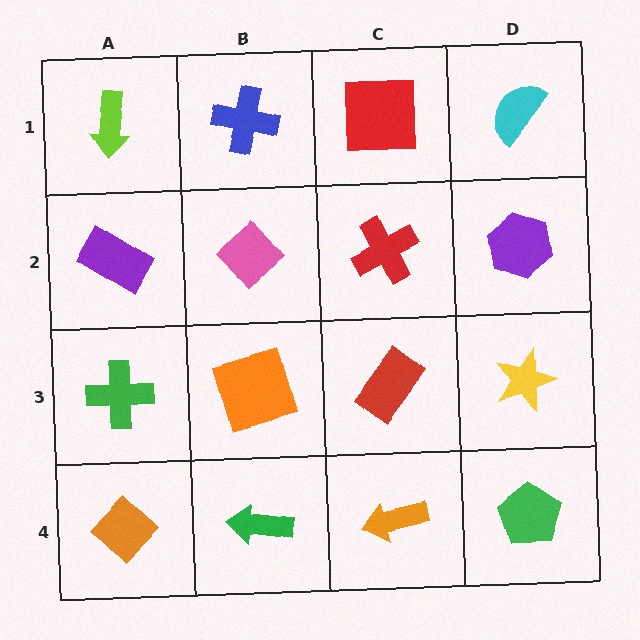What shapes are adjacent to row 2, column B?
A blue cross (row 1, column B), an orange square (row 3, column B), a purple rectangle (row 2, column A), a red cross (row 2, column C).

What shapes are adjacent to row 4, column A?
A green cross (row 3, column A), a green arrow (row 4, column B).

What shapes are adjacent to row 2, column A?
A lime arrow (row 1, column A), a green cross (row 3, column A), a pink diamond (row 2, column B).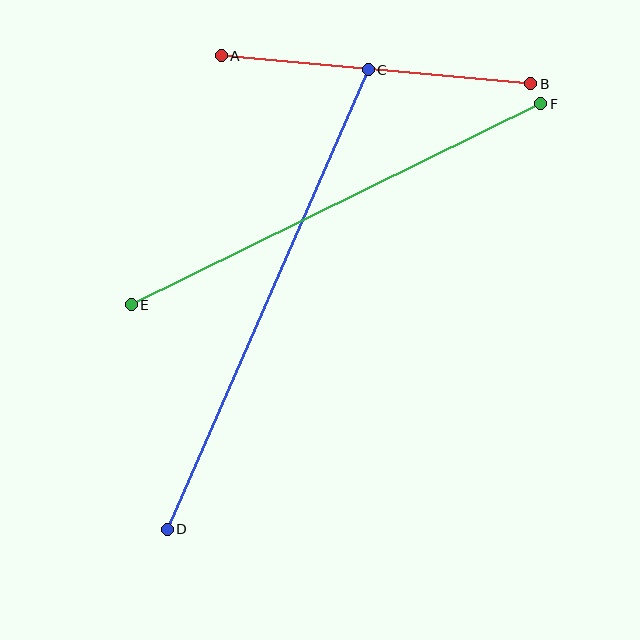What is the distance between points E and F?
The distance is approximately 456 pixels.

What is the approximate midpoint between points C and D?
The midpoint is at approximately (268, 299) pixels.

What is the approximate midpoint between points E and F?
The midpoint is at approximately (336, 204) pixels.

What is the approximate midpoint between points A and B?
The midpoint is at approximately (376, 70) pixels.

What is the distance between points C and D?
The distance is approximately 502 pixels.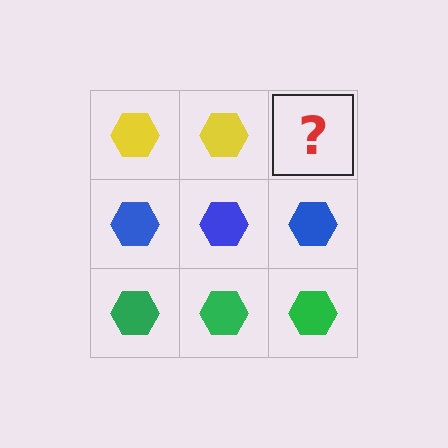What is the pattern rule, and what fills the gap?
The rule is that each row has a consistent color. The gap should be filled with a yellow hexagon.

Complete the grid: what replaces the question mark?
The question mark should be replaced with a yellow hexagon.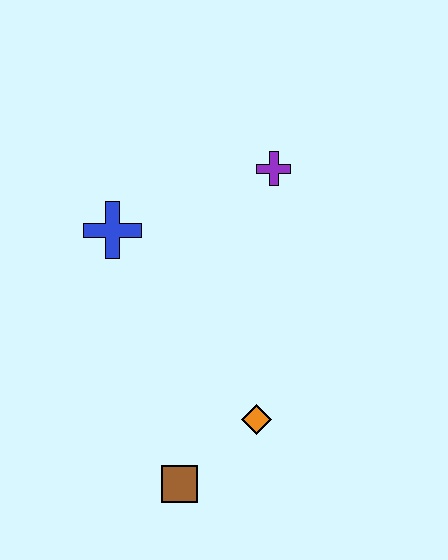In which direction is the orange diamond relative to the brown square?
The orange diamond is to the right of the brown square.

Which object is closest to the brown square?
The orange diamond is closest to the brown square.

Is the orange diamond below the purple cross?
Yes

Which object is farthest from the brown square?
The purple cross is farthest from the brown square.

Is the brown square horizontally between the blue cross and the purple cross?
Yes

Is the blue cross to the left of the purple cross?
Yes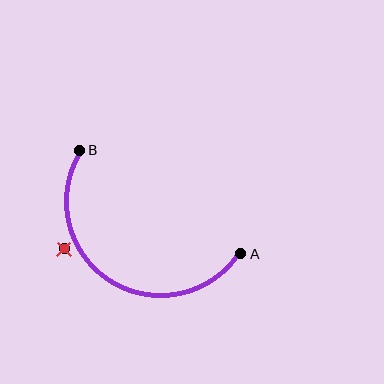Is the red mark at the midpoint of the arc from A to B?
No — the red mark does not lie on the arc at all. It sits slightly outside the curve.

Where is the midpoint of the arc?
The arc midpoint is the point on the curve farthest from the straight line joining A and B. It sits below that line.